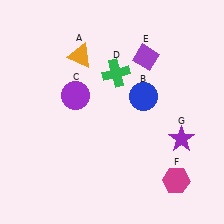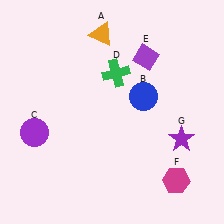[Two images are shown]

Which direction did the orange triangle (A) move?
The orange triangle (A) moved up.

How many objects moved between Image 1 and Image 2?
2 objects moved between the two images.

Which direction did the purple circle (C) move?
The purple circle (C) moved left.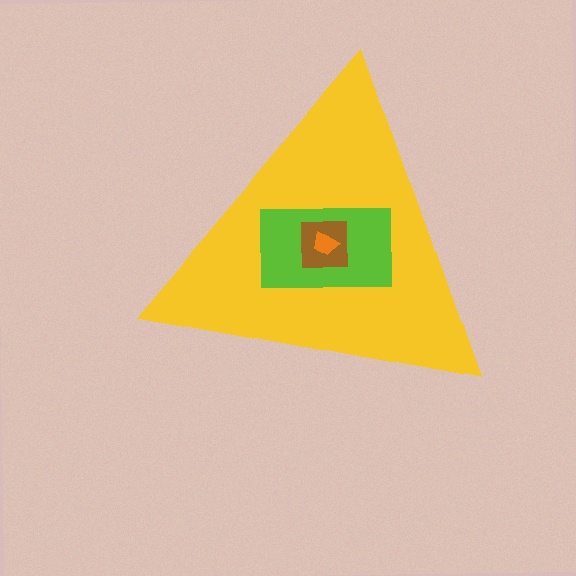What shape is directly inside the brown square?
The orange trapezoid.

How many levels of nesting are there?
4.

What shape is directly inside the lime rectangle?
The brown square.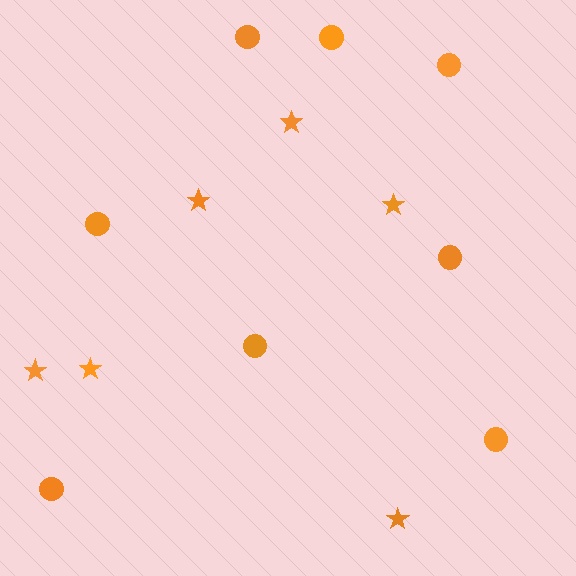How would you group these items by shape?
There are 2 groups: one group of stars (6) and one group of circles (8).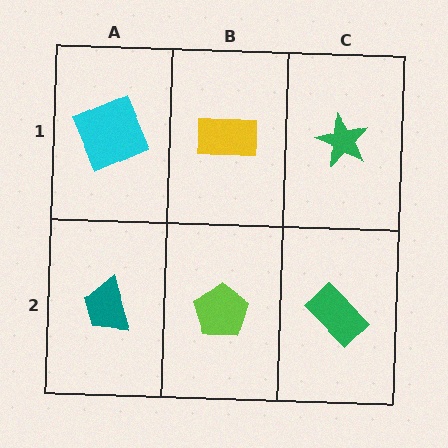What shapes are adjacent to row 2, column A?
A cyan square (row 1, column A), a lime pentagon (row 2, column B).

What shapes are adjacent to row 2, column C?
A green star (row 1, column C), a lime pentagon (row 2, column B).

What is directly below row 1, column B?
A lime pentagon.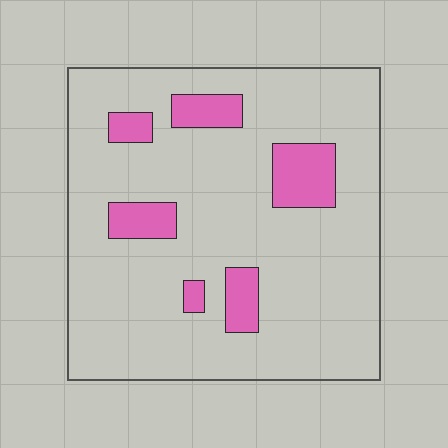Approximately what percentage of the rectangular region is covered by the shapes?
Approximately 15%.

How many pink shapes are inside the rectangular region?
6.